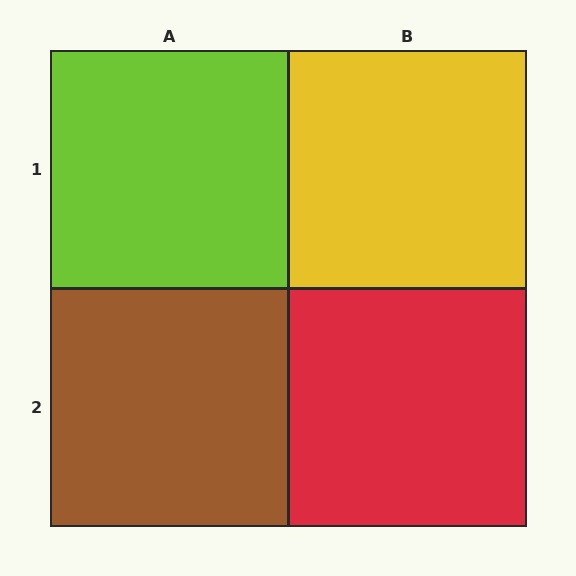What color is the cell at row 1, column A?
Lime.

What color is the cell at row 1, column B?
Yellow.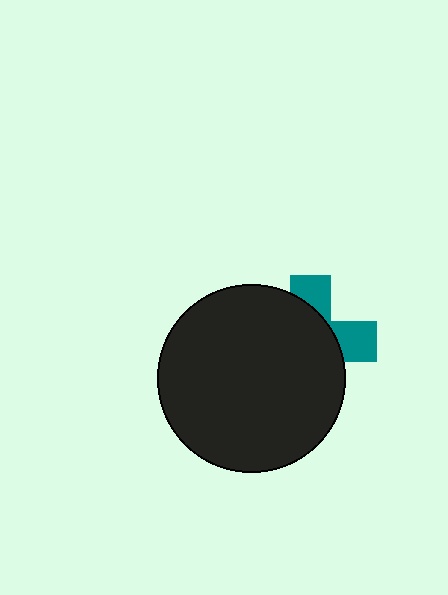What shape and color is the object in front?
The object in front is a black circle.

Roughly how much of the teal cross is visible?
A small part of it is visible (roughly 31%).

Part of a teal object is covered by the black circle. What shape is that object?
It is a cross.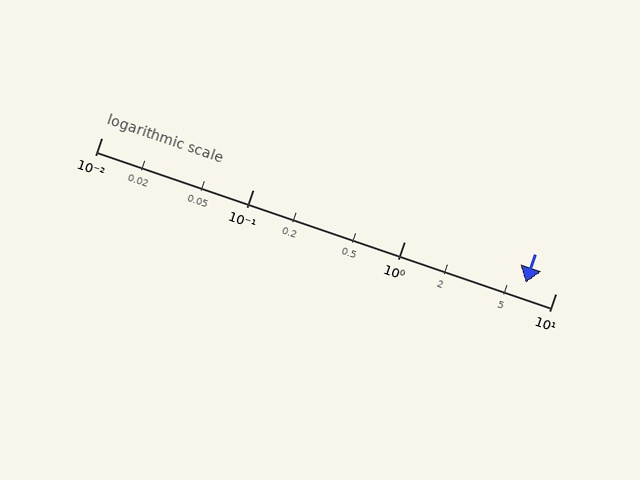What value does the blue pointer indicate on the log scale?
The pointer indicates approximately 6.4.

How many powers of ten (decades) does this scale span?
The scale spans 3 decades, from 0.01 to 10.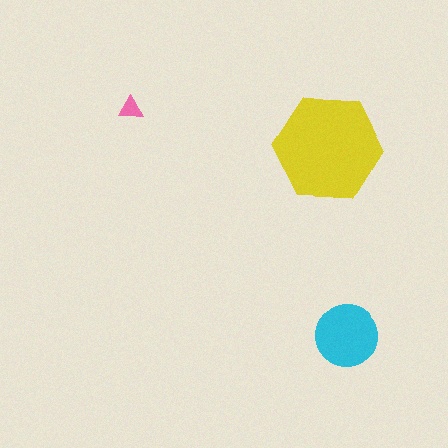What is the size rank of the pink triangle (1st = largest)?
3rd.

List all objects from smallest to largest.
The pink triangle, the cyan circle, the yellow hexagon.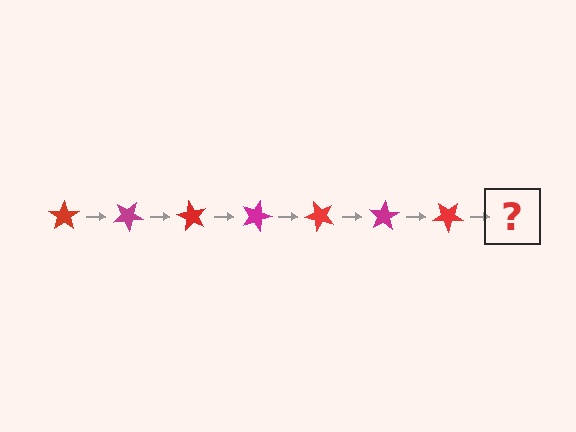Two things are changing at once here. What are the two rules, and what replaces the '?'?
The two rules are that it rotates 30 degrees each step and the color cycles through red and magenta. The '?' should be a magenta star, rotated 210 degrees from the start.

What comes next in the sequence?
The next element should be a magenta star, rotated 210 degrees from the start.